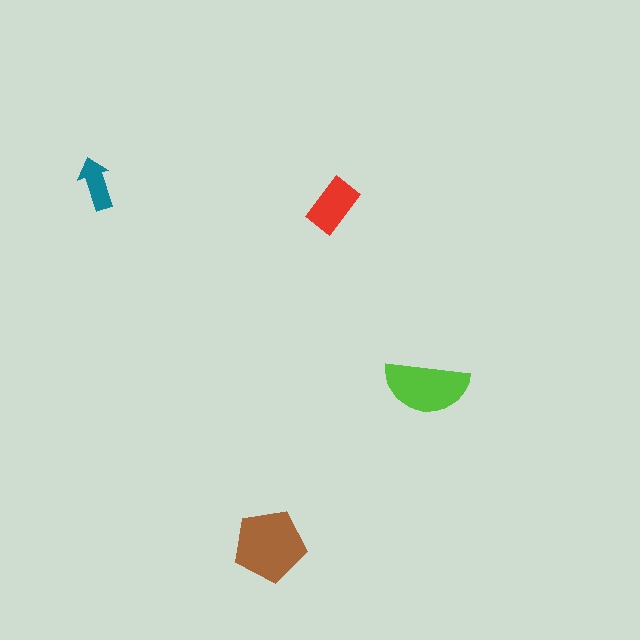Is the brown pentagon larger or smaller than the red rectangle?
Larger.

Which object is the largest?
The brown pentagon.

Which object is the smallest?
The teal arrow.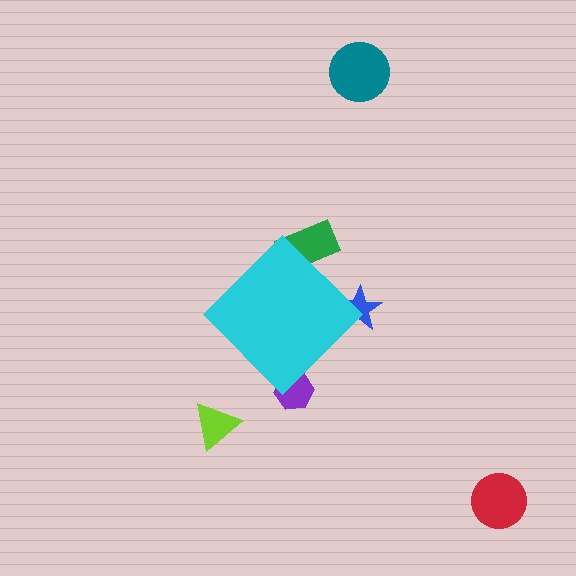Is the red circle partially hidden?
No, the red circle is fully visible.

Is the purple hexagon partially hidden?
Yes, the purple hexagon is partially hidden behind the cyan diamond.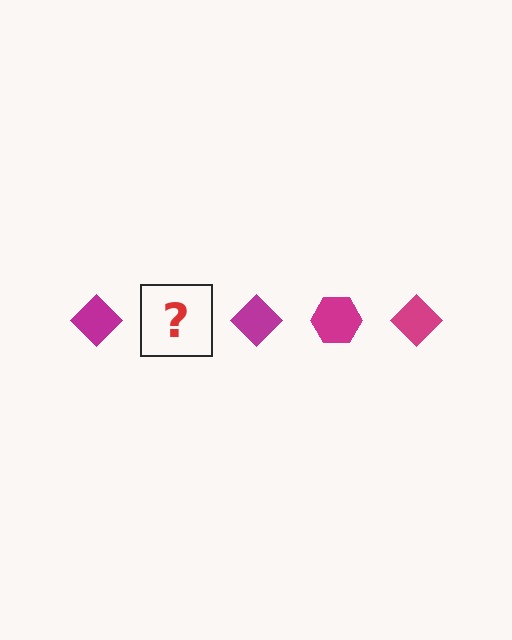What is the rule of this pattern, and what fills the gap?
The rule is that the pattern cycles through diamond, hexagon shapes in magenta. The gap should be filled with a magenta hexagon.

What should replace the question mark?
The question mark should be replaced with a magenta hexagon.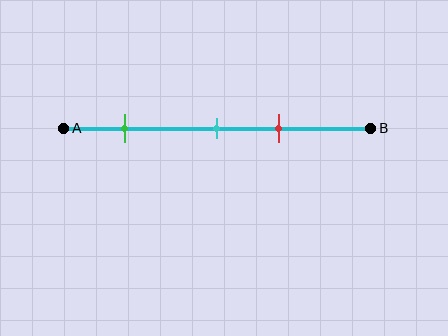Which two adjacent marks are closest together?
The cyan and red marks are the closest adjacent pair.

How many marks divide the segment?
There are 3 marks dividing the segment.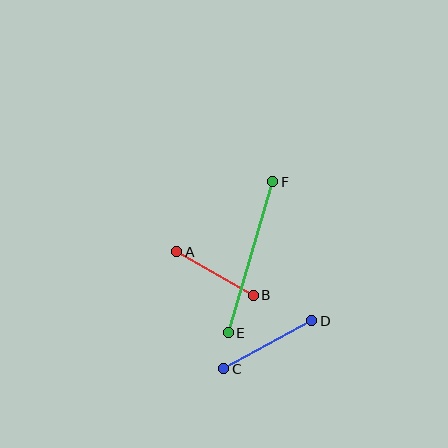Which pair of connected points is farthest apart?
Points E and F are farthest apart.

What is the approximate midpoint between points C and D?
The midpoint is at approximately (268, 345) pixels.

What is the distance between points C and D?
The distance is approximately 100 pixels.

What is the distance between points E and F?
The distance is approximately 157 pixels.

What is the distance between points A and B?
The distance is approximately 88 pixels.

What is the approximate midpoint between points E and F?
The midpoint is at approximately (250, 257) pixels.